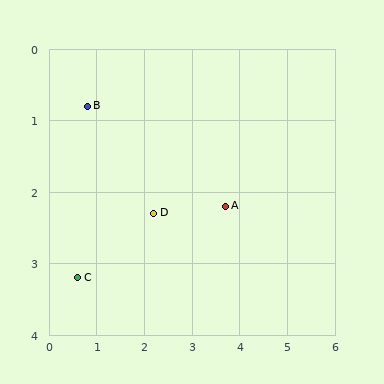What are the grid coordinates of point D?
Point D is at approximately (2.2, 2.3).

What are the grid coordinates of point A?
Point A is at approximately (3.7, 2.2).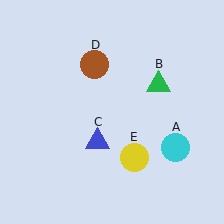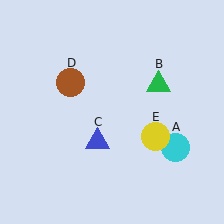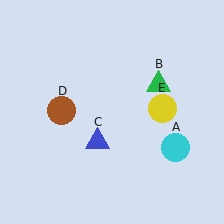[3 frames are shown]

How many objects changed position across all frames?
2 objects changed position: brown circle (object D), yellow circle (object E).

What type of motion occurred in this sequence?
The brown circle (object D), yellow circle (object E) rotated counterclockwise around the center of the scene.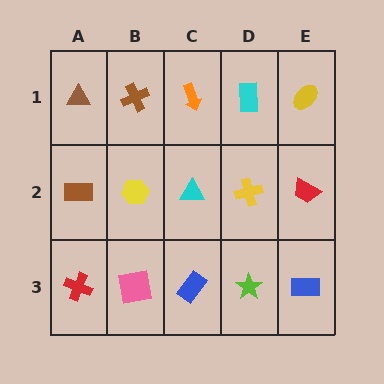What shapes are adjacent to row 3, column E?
A red trapezoid (row 2, column E), a lime star (row 3, column D).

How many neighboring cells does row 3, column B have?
3.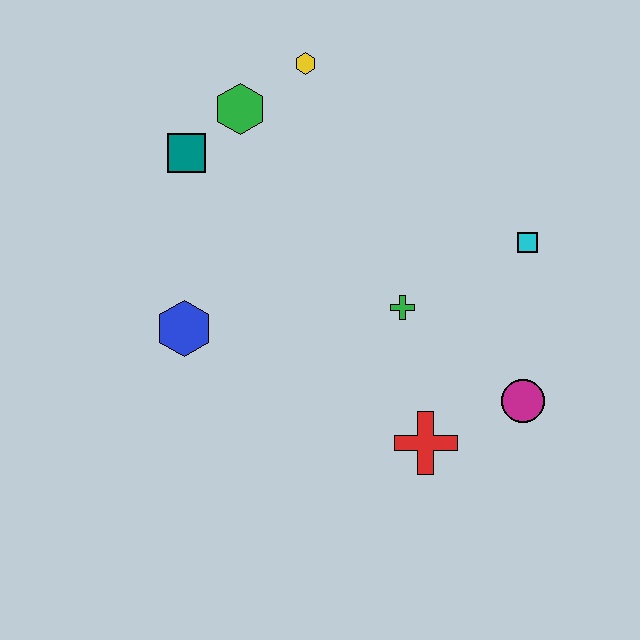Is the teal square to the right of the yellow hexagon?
No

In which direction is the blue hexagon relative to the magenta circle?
The blue hexagon is to the left of the magenta circle.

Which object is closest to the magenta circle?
The red cross is closest to the magenta circle.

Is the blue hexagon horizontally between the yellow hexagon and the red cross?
No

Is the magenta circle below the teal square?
Yes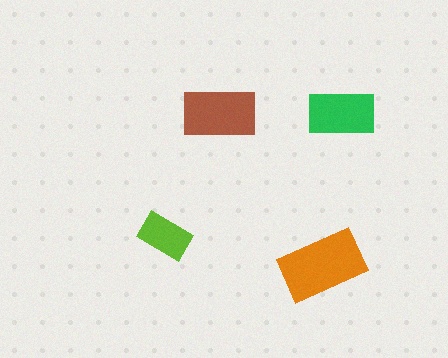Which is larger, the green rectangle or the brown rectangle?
The brown one.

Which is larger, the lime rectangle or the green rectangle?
The green one.